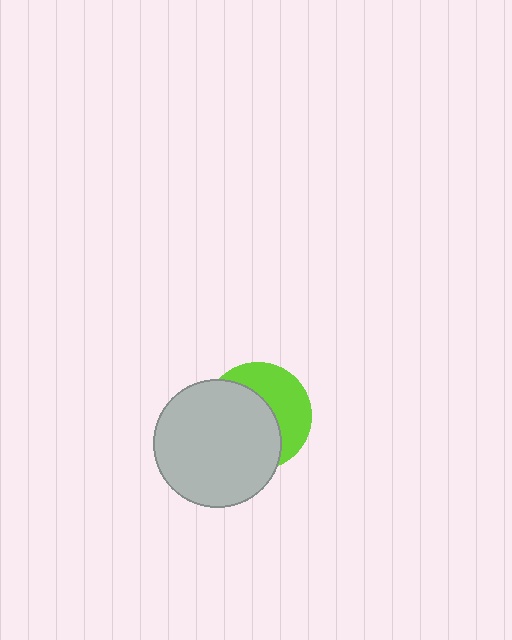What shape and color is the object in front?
The object in front is a light gray circle.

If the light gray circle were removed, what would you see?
You would see the complete lime circle.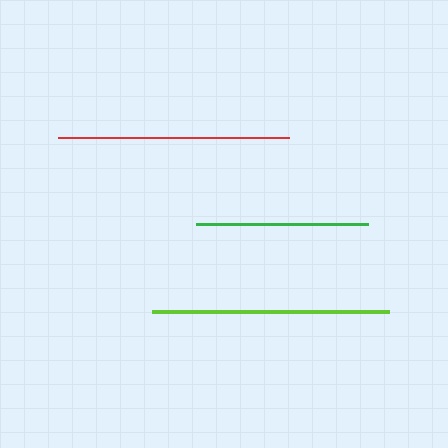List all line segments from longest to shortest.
From longest to shortest: lime, red, green.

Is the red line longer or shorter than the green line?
The red line is longer than the green line.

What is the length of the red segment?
The red segment is approximately 231 pixels long.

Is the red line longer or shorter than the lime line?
The lime line is longer than the red line.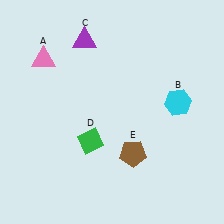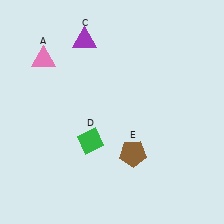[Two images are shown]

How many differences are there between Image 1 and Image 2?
There is 1 difference between the two images.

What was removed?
The cyan hexagon (B) was removed in Image 2.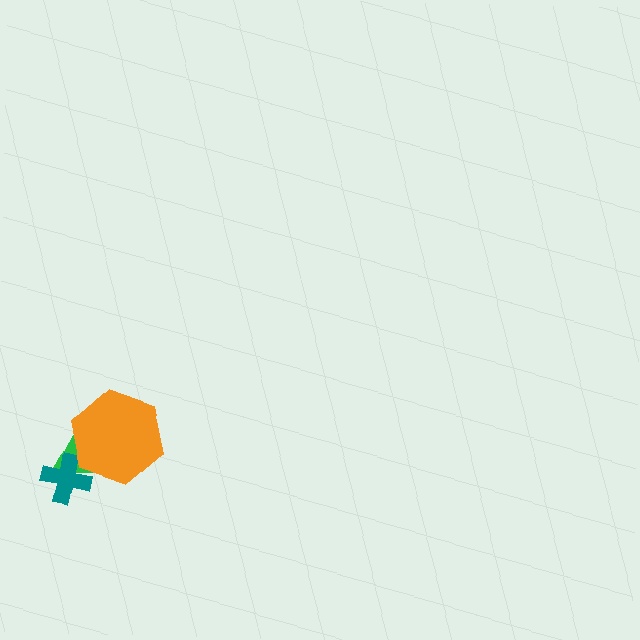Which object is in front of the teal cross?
The orange hexagon is in front of the teal cross.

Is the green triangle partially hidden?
Yes, it is partially covered by another shape.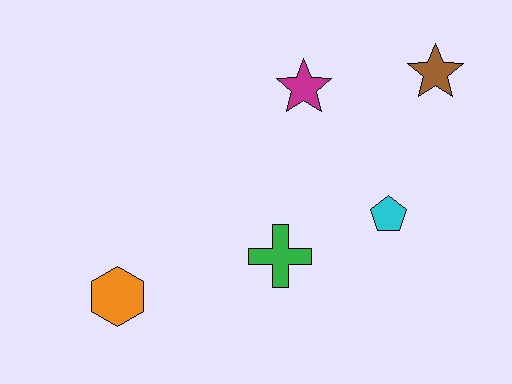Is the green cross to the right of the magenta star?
No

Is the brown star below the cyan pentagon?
No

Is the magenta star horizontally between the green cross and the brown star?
Yes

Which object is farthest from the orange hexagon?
The brown star is farthest from the orange hexagon.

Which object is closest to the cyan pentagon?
The green cross is closest to the cyan pentagon.